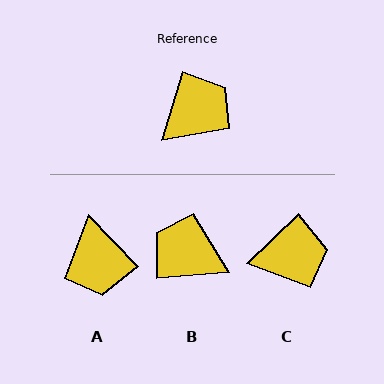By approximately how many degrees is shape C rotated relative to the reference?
Approximately 30 degrees clockwise.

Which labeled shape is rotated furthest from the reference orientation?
A, about 120 degrees away.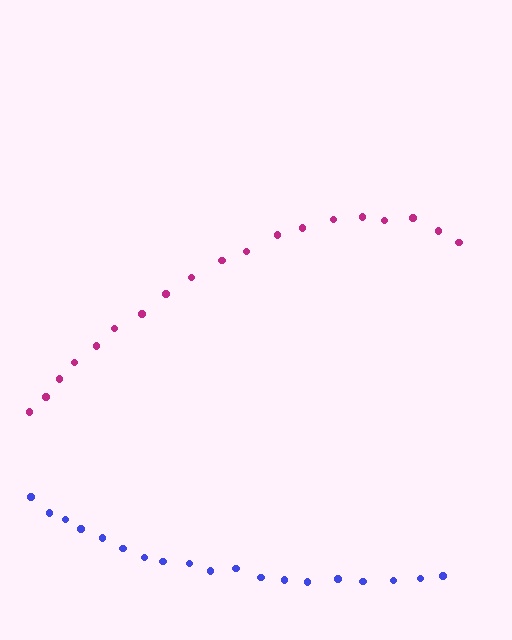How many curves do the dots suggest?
There are 2 distinct paths.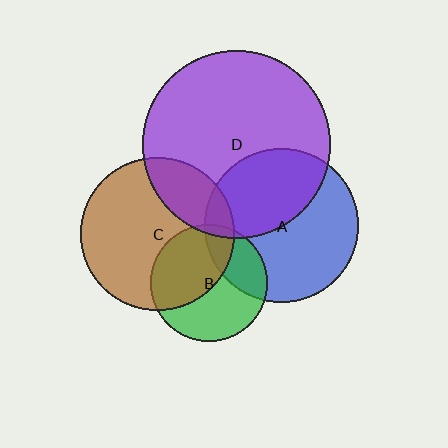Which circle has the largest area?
Circle D (purple).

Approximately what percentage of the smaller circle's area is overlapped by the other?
Approximately 25%.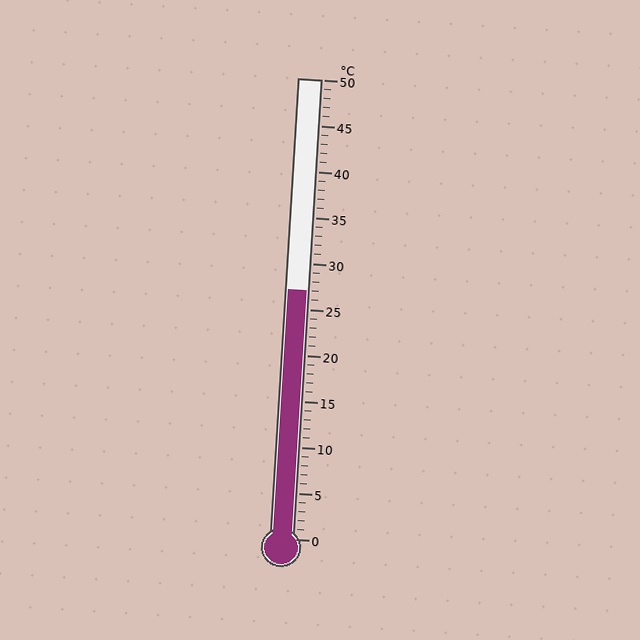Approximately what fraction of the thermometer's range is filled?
The thermometer is filled to approximately 55% of its range.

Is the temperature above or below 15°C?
The temperature is above 15°C.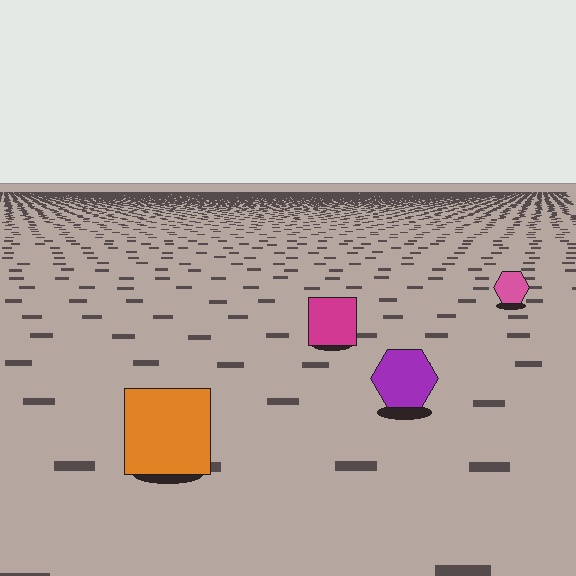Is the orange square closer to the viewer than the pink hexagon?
Yes. The orange square is closer — you can tell from the texture gradient: the ground texture is coarser near it.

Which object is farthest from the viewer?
The pink hexagon is farthest from the viewer. It appears smaller and the ground texture around it is denser.